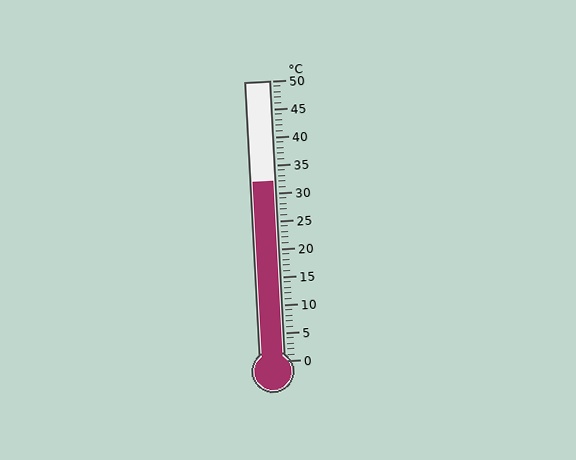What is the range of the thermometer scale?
The thermometer scale ranges from 0°C to 50°C.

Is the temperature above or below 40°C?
The temperature is below 40°C.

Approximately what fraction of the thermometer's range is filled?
The thermometer is filled to approximately 65% of its range.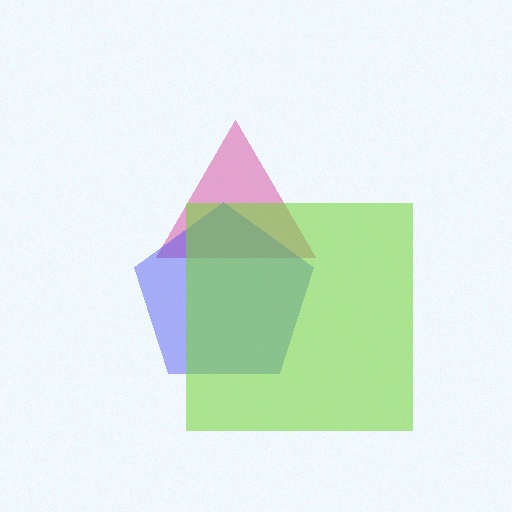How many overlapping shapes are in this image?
There are 3 overlapping shapes in the image.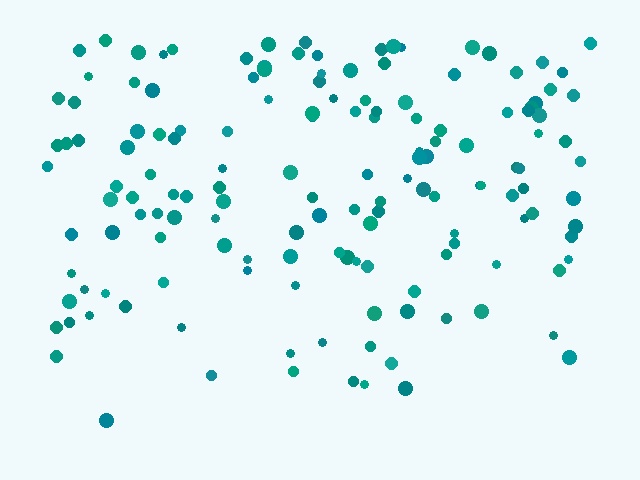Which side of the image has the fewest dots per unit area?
The bottom.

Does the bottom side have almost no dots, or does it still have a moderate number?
Still a moderate number, just noticeably fewer than the top.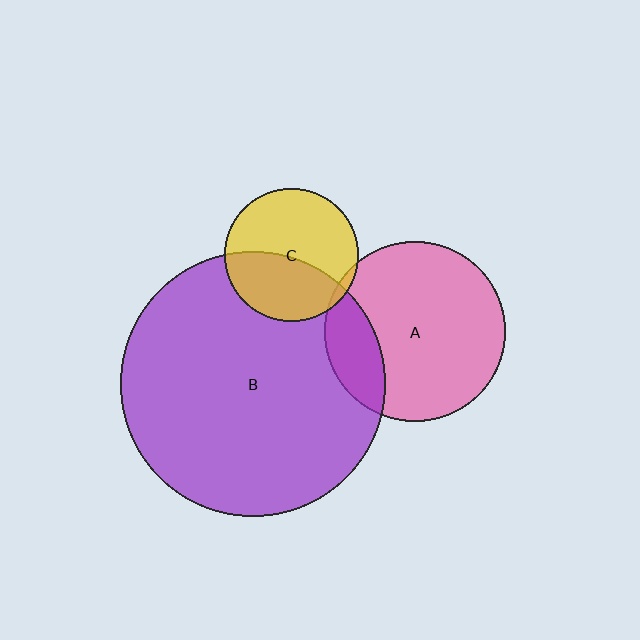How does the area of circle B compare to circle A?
Approximately 2.2 times.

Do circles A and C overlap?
Yes.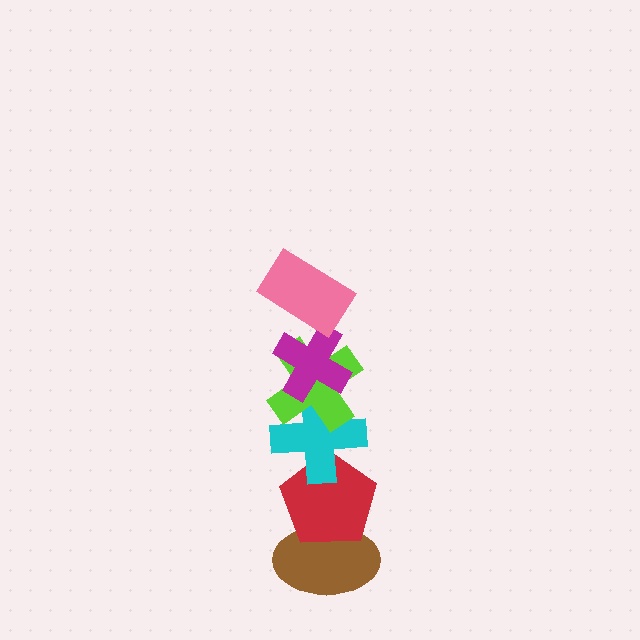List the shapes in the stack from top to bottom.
From top to bottom: the pink rectangle, the magenta cross, the lime cross, the cyan cross, the red pentagon, the brown ellipse.